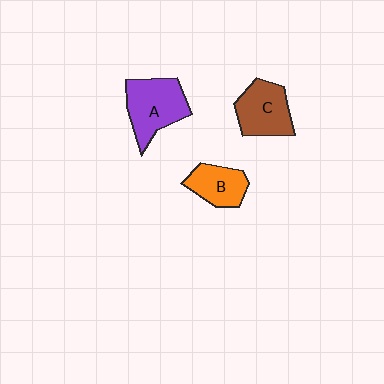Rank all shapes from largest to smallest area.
From largest to smallest: A (purple), C (brown), B (orange).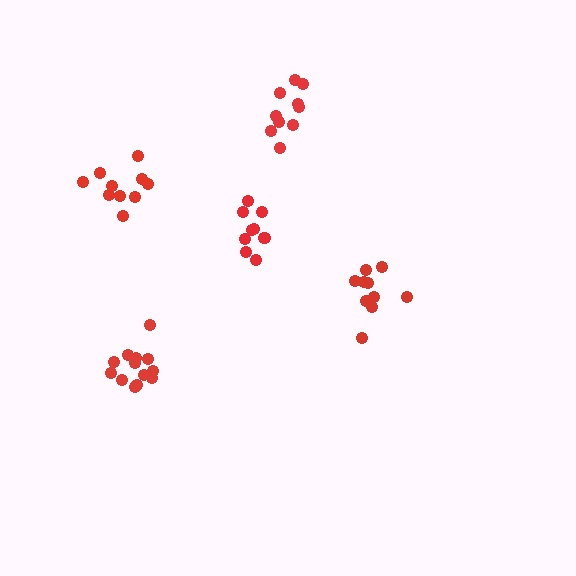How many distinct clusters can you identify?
There are 5 distinct clusters.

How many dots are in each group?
Group 1: 10 dots, Group 2: 13 dots, Group 3: 9 dots, Group 4: 10 dots, Group 5: 10 dots (52 total).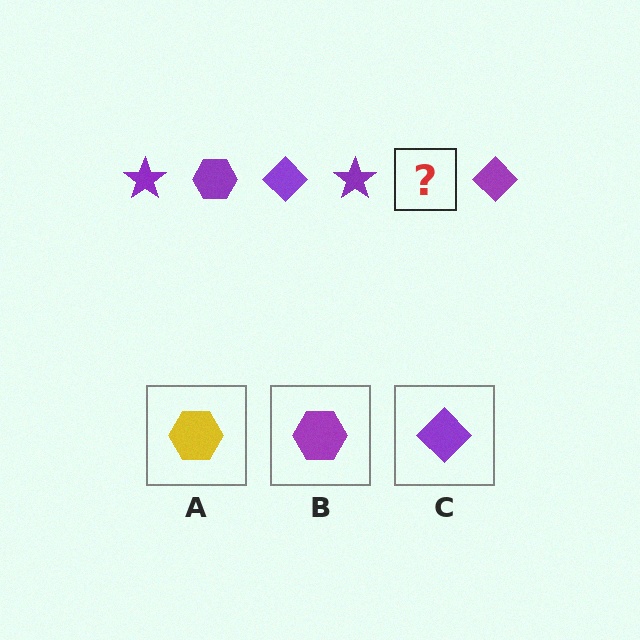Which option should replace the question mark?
Option B.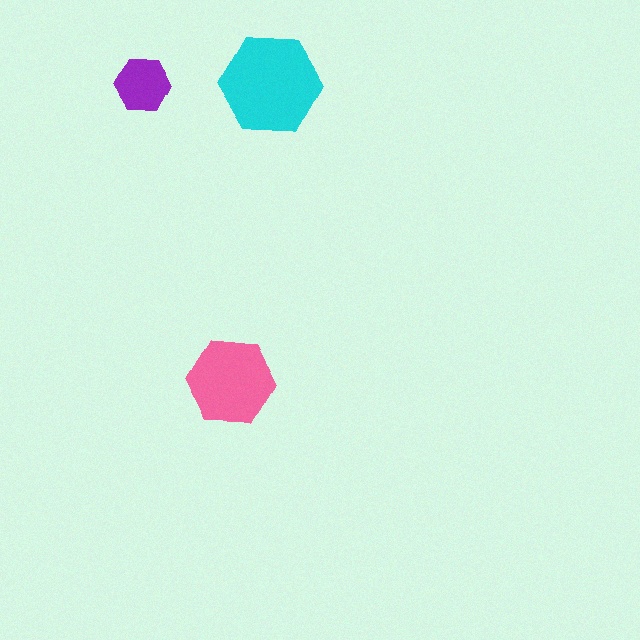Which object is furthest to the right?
The cyan hexagon is rightmost.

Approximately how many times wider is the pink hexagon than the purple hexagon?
About 1.5 times wider.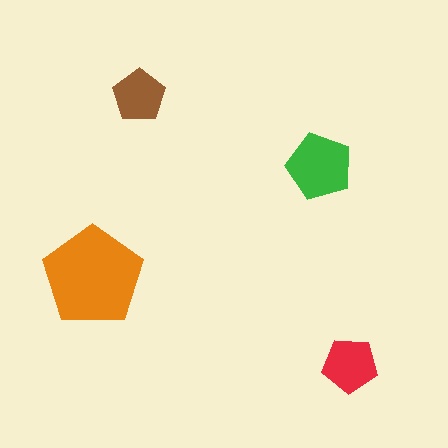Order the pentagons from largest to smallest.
the orange one, the green one, the red one, the brown one.